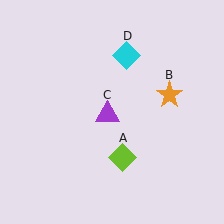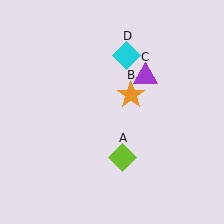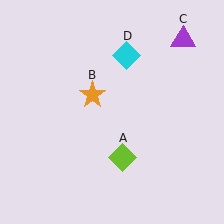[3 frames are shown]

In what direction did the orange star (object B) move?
The orange star (object B) moved left.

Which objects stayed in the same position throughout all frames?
Lime diamond (object A) and cyan diamond (object D) remained stationary.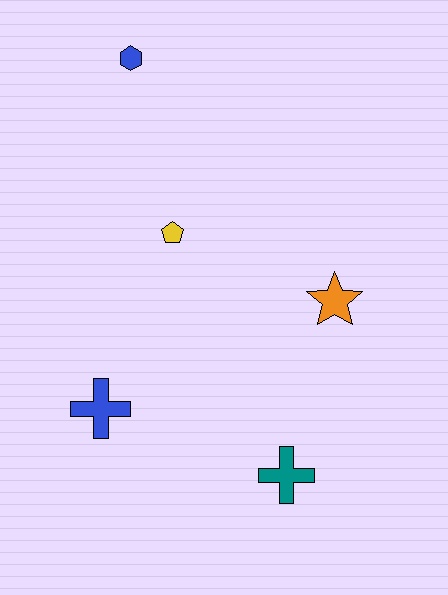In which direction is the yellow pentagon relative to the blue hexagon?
The yellow pentagon is below the blue hexagon.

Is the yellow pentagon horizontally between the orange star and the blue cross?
Yes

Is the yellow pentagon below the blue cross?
No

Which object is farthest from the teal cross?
The blue hexagon is farthest from the teal cross.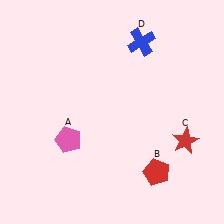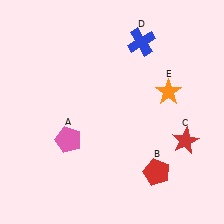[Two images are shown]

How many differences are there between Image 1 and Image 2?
There is 1 difference between the two images.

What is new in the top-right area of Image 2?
An orange star (E) was added in the top-right area of Image 2.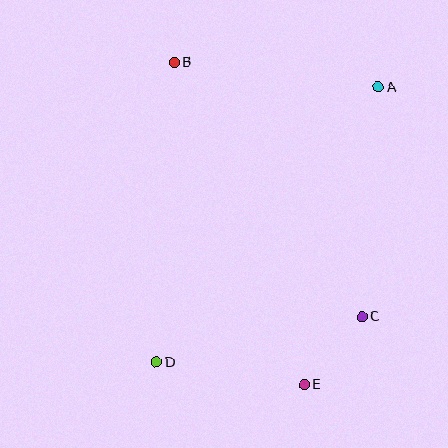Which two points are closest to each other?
Points C and E are closest to each other.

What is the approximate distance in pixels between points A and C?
The distance between A and C is approximately 230 pixels.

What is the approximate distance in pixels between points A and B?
The distance between A and B is approximately 205 pixels.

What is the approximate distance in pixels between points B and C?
The distance between B and C is approximately 316 pixels.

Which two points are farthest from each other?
Points A and D are farthest from each other.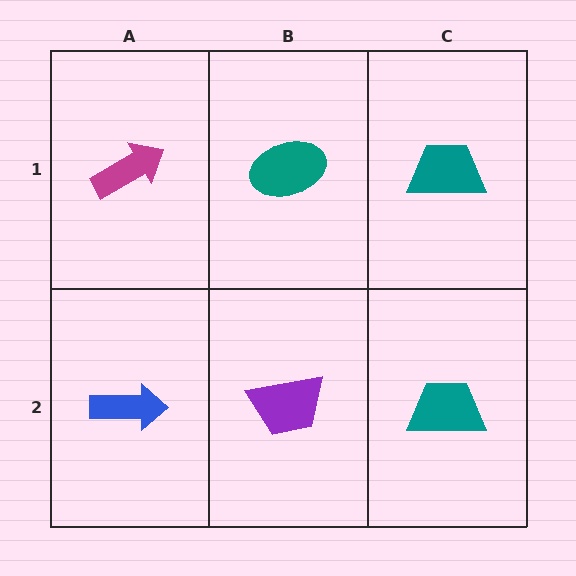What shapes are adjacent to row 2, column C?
A teal trapezoid (row 1, column C), a purple trapezoid (row 2, column B).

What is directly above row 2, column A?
A magenta arrow.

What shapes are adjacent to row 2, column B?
A teal ellipse (row 1, column B), a blue arrow (row 2, column A), a teal trapezoid (row 2, column C).